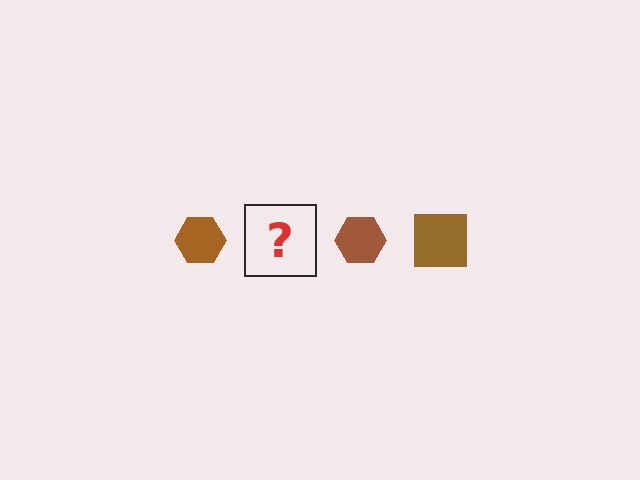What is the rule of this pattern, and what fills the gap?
The rule is that the pattern cycles through hexagon, square shapes in brown. The gap should be filled with a brown square.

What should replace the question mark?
The question mark should be replaced with a brown square.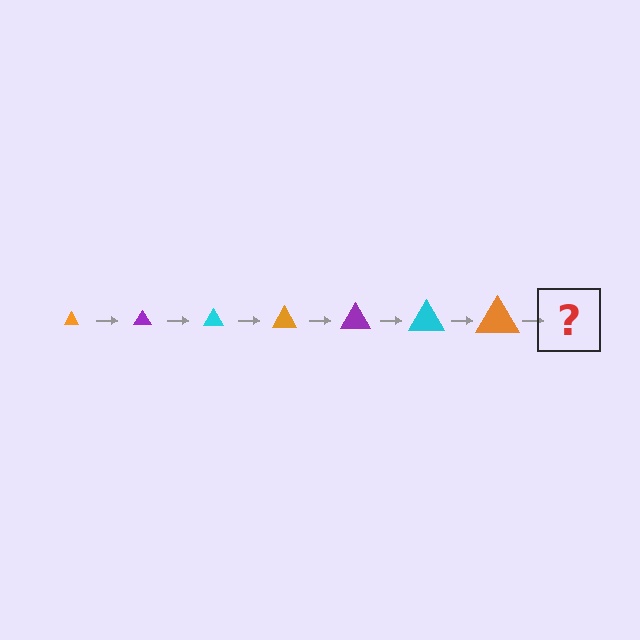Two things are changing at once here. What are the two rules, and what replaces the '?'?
The two rules are that the triangle grows larger each step and the color cycles through orange, purple, and cyan. The '?' should be a purple triangle, larger than the previous one.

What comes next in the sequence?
The next element should be a purple triangle, larger than the previous one.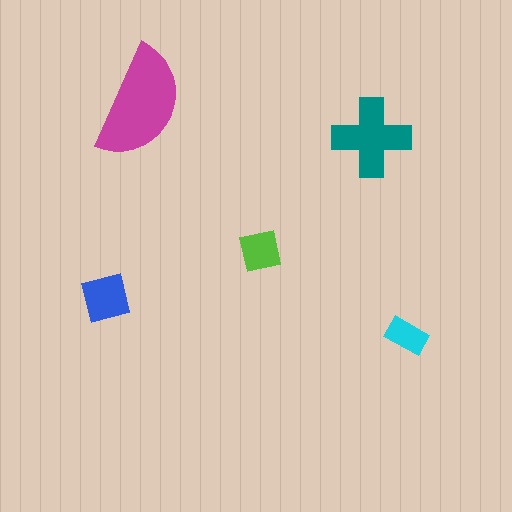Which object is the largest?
The magenta semicircle.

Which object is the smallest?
The cyan rectangle.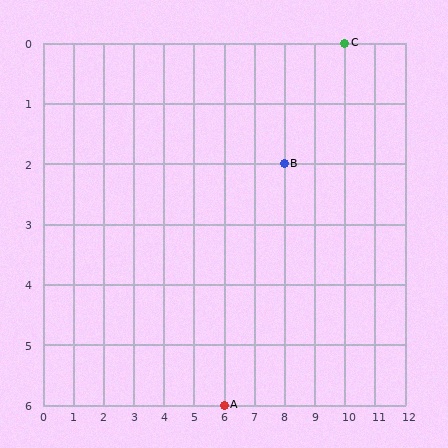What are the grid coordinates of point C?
Point C is at grid coordinates (10, 0).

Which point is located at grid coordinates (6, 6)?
Point A is at (6, 6).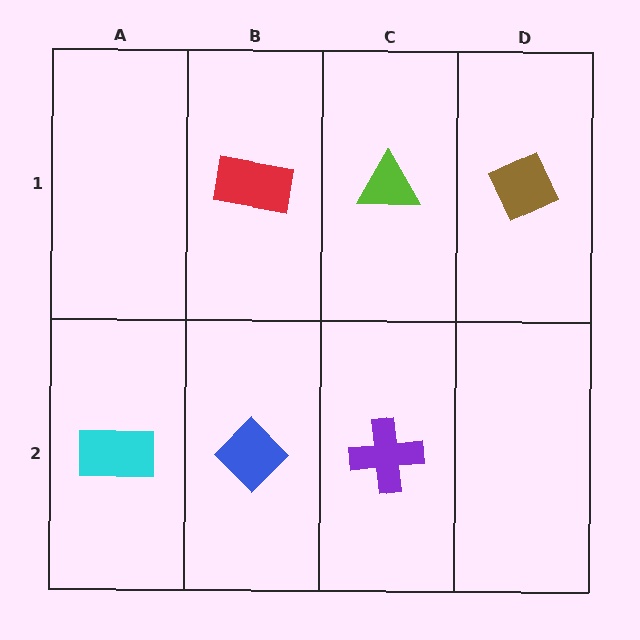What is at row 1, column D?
A brown diamond.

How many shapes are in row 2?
3 shapes.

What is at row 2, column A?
A cyan rectangle.